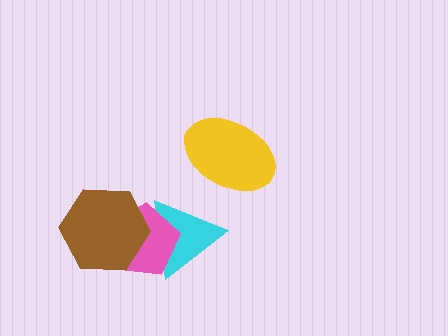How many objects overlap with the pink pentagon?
2 objects overlap with the pink pentagon.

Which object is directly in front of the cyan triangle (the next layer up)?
The pink pentagon is directly in front of the cyan triangle.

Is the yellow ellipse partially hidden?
No, no other shape covers it.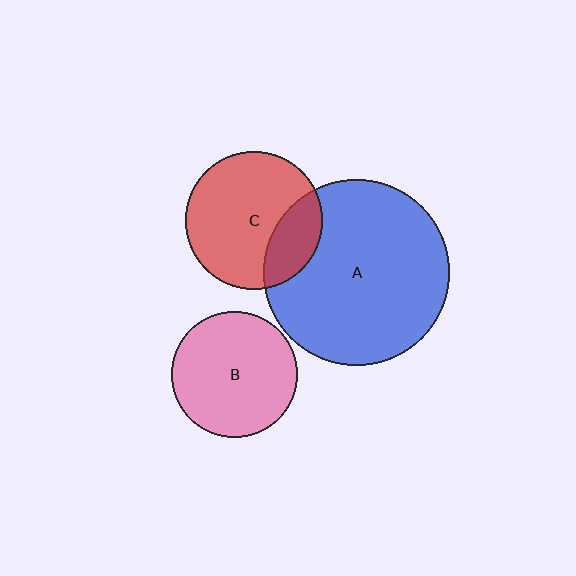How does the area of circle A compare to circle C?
Approximately 1.8 times.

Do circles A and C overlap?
Yes.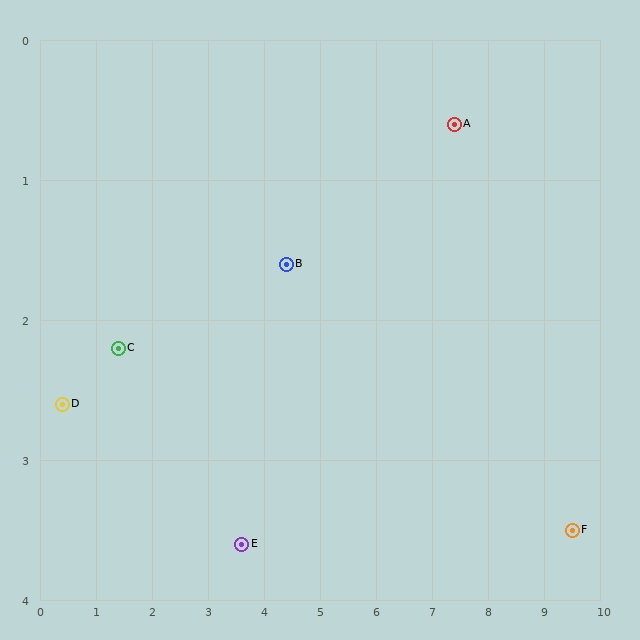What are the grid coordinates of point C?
Point C is at approximately (1.4, 2.2).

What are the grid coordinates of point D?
Point D is at approximately (0.4, 2.6).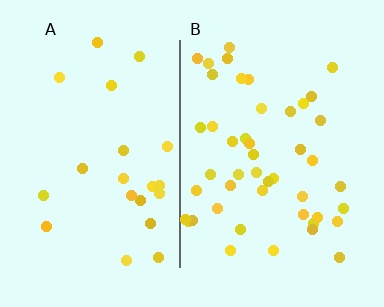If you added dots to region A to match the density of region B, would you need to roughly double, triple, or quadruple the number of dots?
Approximately double.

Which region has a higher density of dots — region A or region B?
B (the right).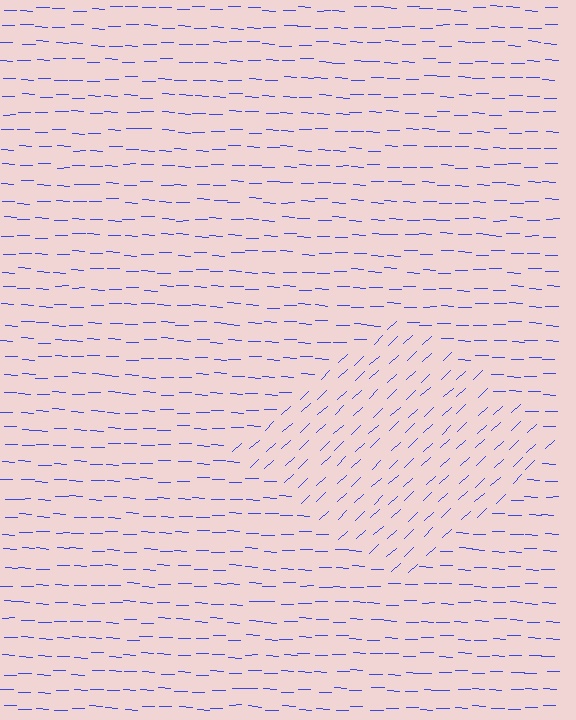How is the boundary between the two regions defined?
The boundary is defined purely by a change in line orientation (approximately 45 degrees difference). All lines are the same color and thickness.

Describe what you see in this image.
The image is filled with small blue line segments. A diamond region in the image has lines oriented differently from the surrounding lines, creating a visible texture boundary.